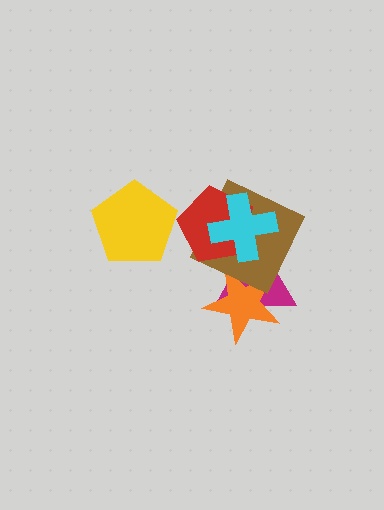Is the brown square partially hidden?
Yes, it is partially covered by another shape.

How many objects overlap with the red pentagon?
3 objects overlap with the red pentagon.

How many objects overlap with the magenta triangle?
4 objects overlap with the magenta triangle.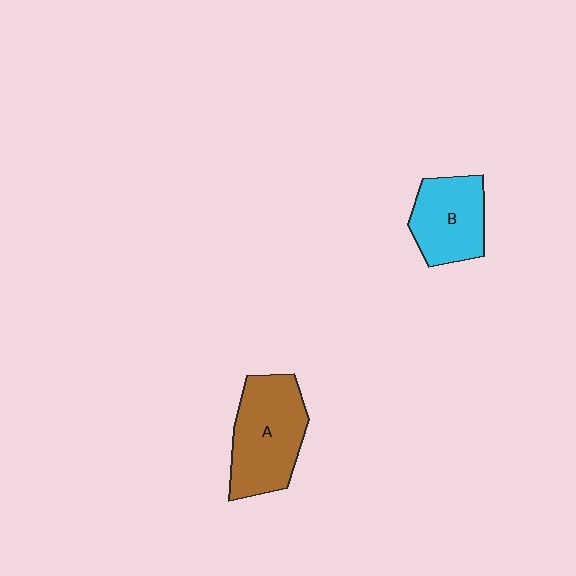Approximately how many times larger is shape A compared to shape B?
Approximately 1.3 times.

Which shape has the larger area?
Shape A (brown).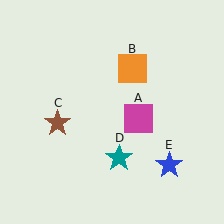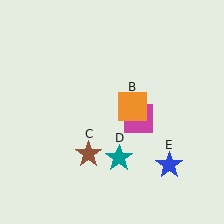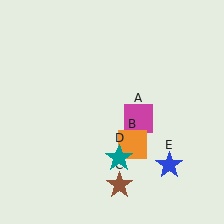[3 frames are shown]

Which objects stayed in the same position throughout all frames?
Magenta square (object A) and teal star (object D) and blue star (object E) remained stationary.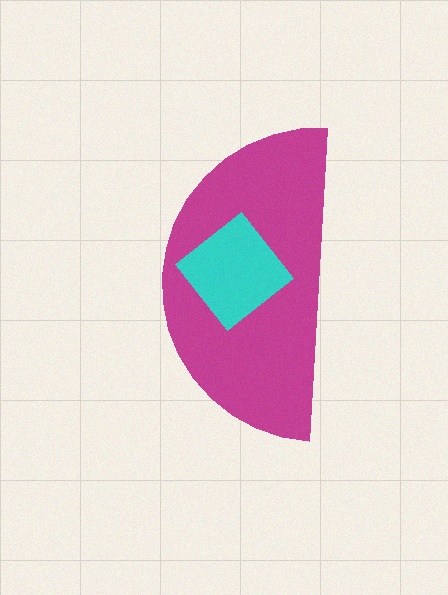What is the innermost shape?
The cyan diamond.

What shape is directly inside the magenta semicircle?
The cyan diamond.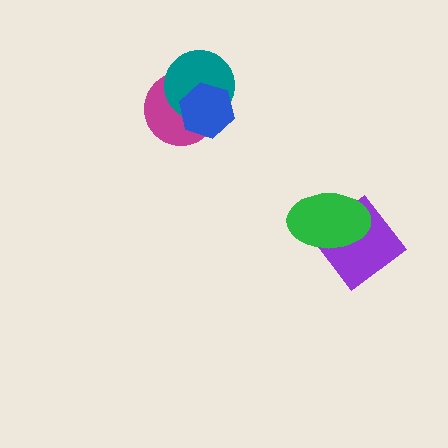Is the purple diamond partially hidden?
Yes, it is partially covered by another shape.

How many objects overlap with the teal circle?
2 objects overlap with the teal circle.